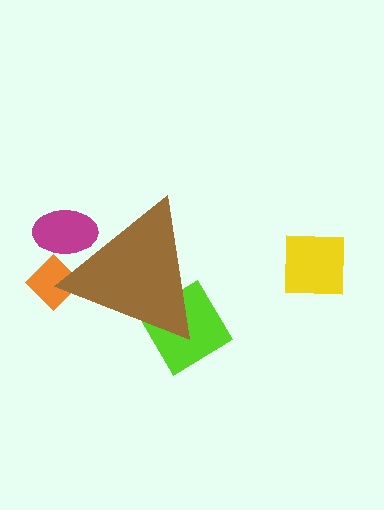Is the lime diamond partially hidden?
Yes, the lime diamond is partially hidden behind the brown triangle.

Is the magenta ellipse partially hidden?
Yes, the magenta ellipse is partially hidden behind the brown triangle.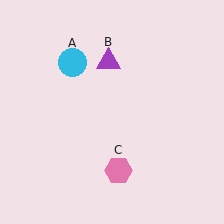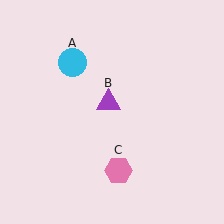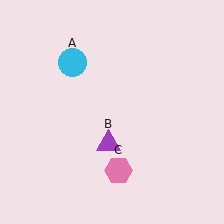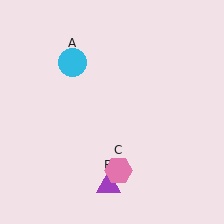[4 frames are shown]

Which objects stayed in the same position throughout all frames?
Cyan circle (object A) and pink hexagon (object C) remained stationary.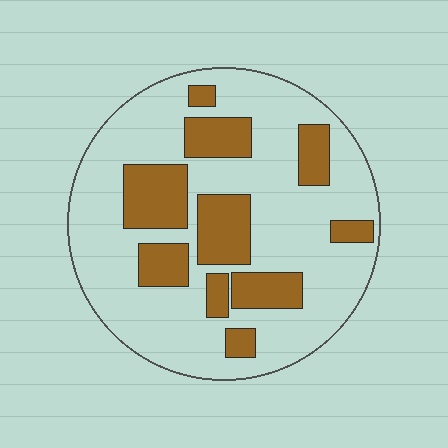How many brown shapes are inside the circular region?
10.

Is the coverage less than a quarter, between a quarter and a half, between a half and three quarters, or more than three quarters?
Between a quarter and a half.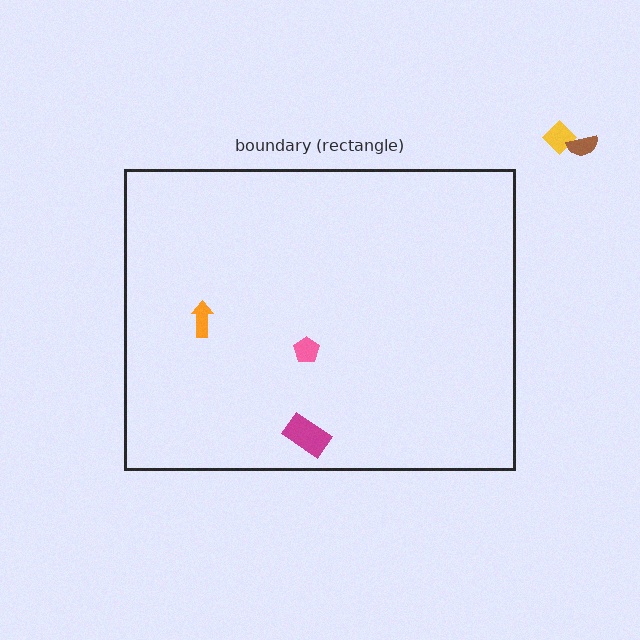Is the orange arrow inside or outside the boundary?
Inside.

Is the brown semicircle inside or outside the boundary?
Outside.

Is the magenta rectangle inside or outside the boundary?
Inside.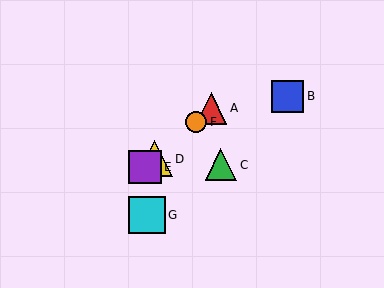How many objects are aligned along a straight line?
4 objects (A, D, E, F) are aligned along a straight line.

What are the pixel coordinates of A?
Object A is at (211, 108).